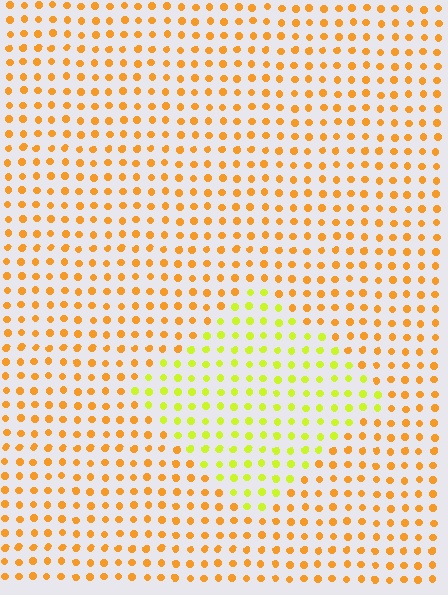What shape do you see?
I see a diamond.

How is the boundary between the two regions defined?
The boundary is defined purely by a slight shift in hue (about 40 degrees). Spacing, size, and orientation are identical on both sides.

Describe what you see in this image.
The image is filled with small orange elements in a uniform arrangement. A diamond-shaped region is visible where the elements are tinted to a slightly different hue, forming a subtle color boundary.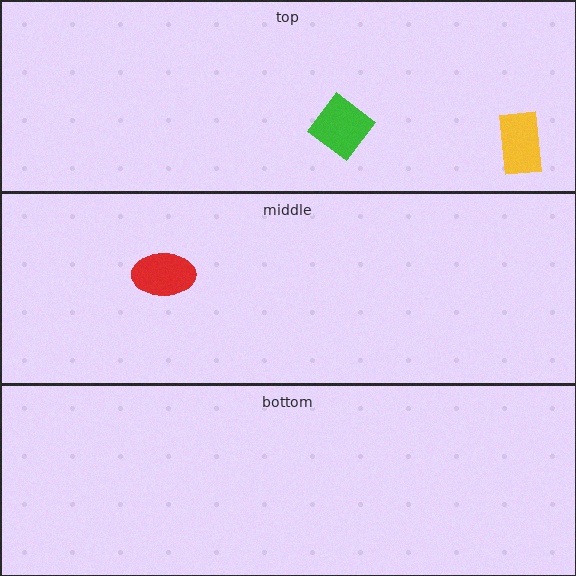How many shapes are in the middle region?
1.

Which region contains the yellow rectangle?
The top region.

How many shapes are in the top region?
2.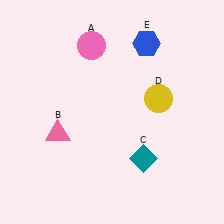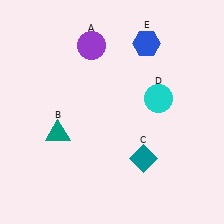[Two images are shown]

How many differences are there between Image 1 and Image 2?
There are 3 differences between the two images.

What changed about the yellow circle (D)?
In Image 1, D is yellow. In Image 2, it changed to cyan.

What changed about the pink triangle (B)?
In Image 1, B is pink. In Image 2, it changed to teal.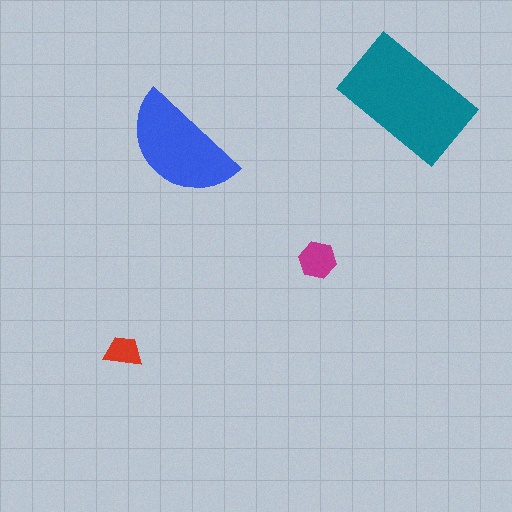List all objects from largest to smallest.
The teal rectangle, the blue semicircle, the magenta hexagon, the red trapezoid.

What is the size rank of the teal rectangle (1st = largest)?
1st.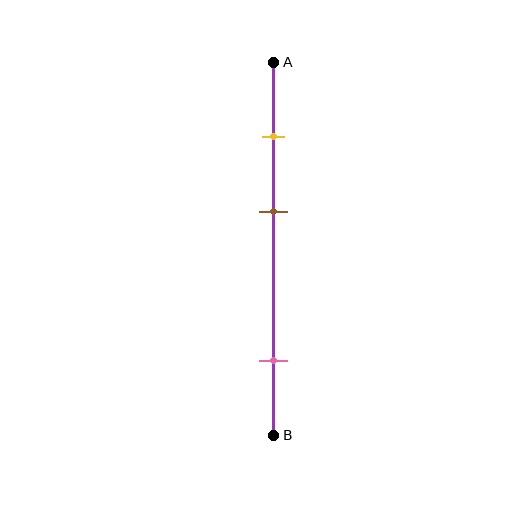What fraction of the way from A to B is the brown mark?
The brown mark is approximately 40% (0.4) of the way from A to B.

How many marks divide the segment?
There are 3 marks dividing the segment.